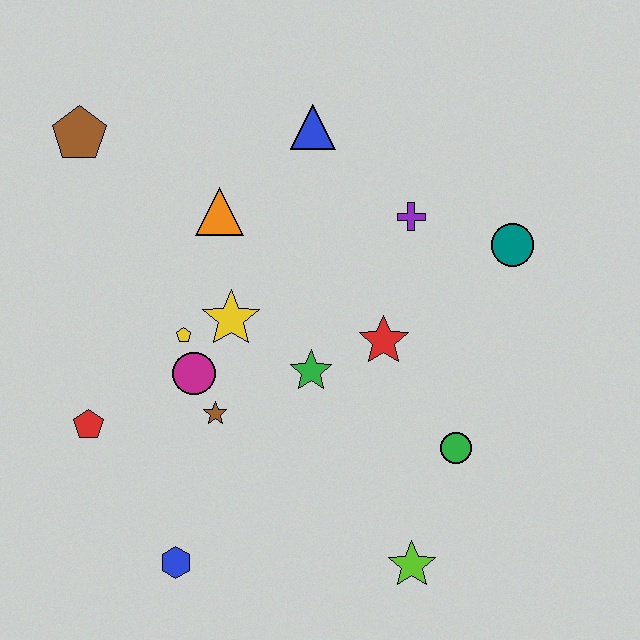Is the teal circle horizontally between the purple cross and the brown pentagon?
No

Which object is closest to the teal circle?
The purple cross is closest to the teal circle.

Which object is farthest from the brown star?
The teal circle is farthest from the brown star.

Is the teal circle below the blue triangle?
Yes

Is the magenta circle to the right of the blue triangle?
No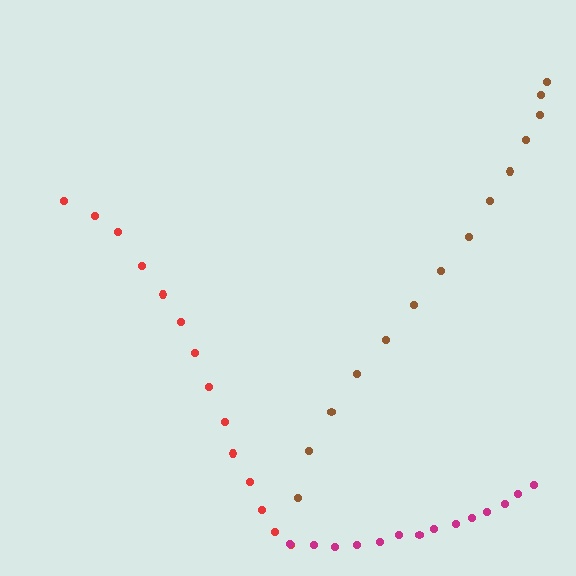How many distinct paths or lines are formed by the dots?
There are 3 distinct paths.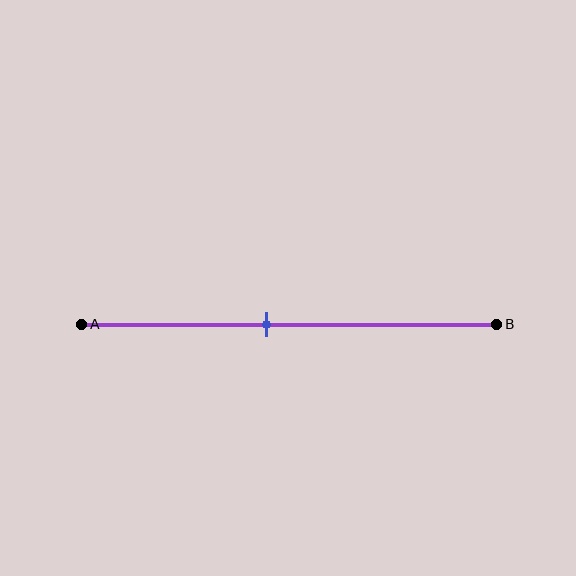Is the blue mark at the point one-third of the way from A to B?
No, the mark is at about 45% from A, not at the 33% one-third point.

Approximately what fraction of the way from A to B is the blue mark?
The blue mark is approximately 45% of the way from A to B.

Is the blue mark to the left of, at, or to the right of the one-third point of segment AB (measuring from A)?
The blue mark is to the right of the one-third point of segment AB.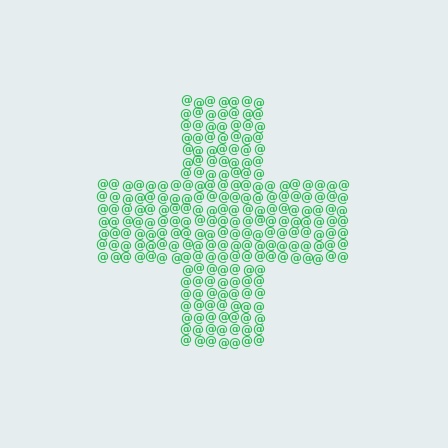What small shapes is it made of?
It is made of small at signs.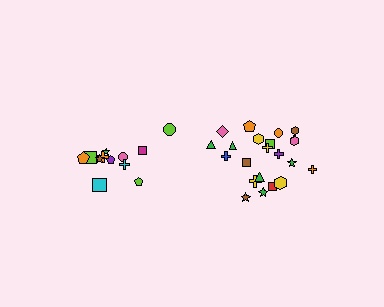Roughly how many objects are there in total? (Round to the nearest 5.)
Roughly 35 objects in total.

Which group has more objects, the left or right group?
The right group.